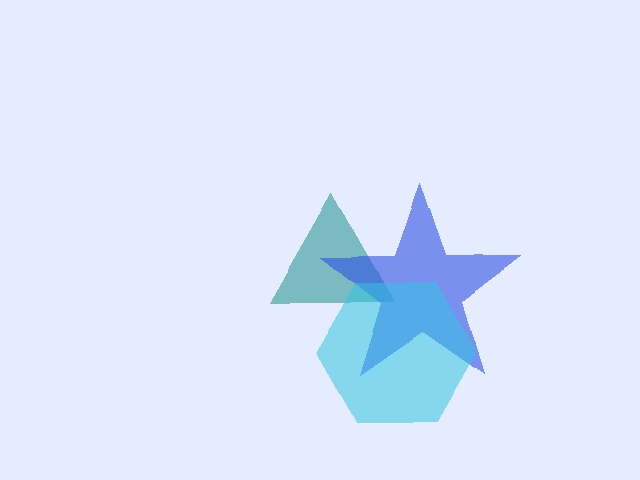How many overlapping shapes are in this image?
There are 3 overlapping shapes in the image.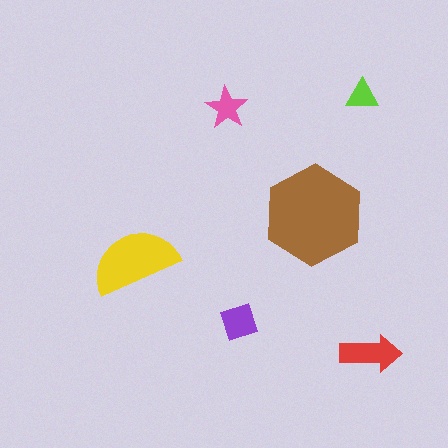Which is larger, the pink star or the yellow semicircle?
The yellow semicircle.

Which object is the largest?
The brown hexagon.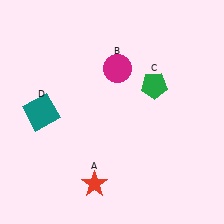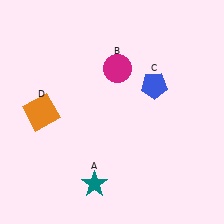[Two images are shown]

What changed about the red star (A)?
In Image 1, A is red. In Image 2, it changed to teal.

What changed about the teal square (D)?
In Image 1, D is teal. In Image 2, it changed to orange.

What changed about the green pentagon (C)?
In Image 1, C is green. In Image 2, it changed to blue.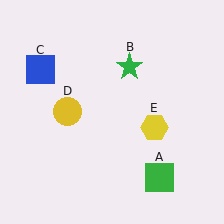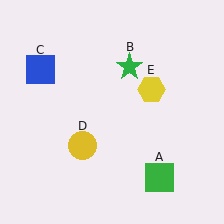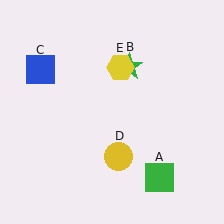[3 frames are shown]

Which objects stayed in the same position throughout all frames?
Green square (object A) and green star (object B) and blue square (object C) remained stationary.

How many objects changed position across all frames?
2 objects changed position: yellow circle (object D), yellow hexagon (object E).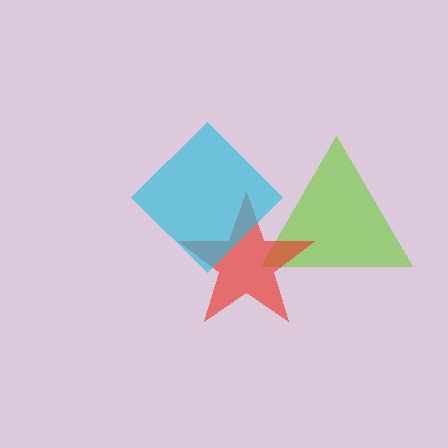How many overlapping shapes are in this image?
There are 3 overlapping shapes in the image.